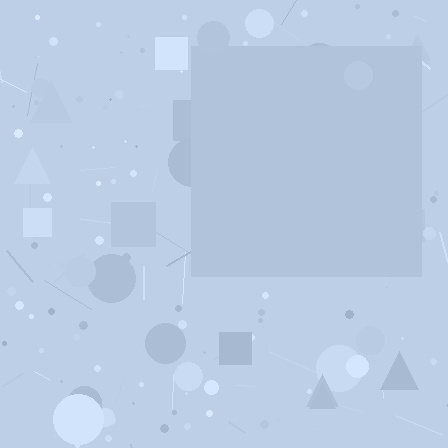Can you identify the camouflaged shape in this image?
The camouflaged shape is a square.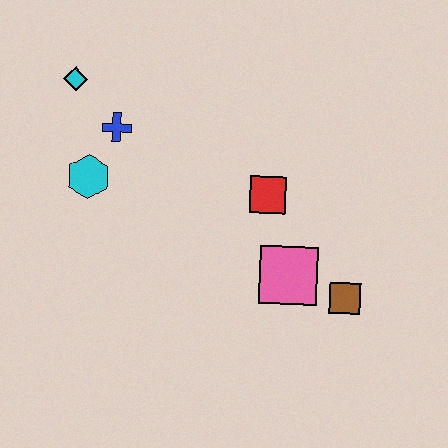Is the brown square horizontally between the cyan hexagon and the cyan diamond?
No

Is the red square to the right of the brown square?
No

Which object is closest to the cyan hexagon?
The blue cross is closest to the cyan hexagon.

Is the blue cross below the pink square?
No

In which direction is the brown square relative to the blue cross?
The brown square is to the right of the blue cross.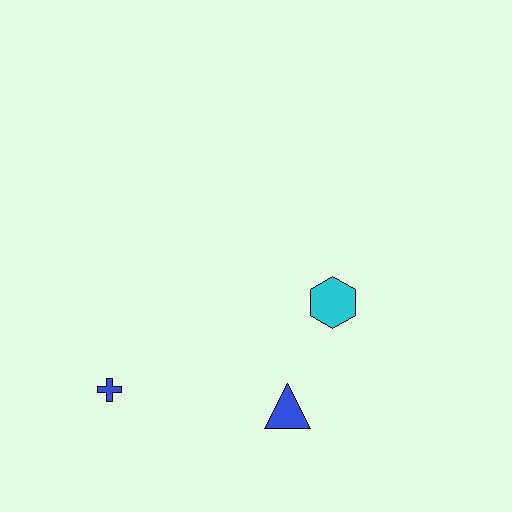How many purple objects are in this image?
There are no purple objects.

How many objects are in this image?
There are 3 objects.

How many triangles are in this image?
There is 1 triangle.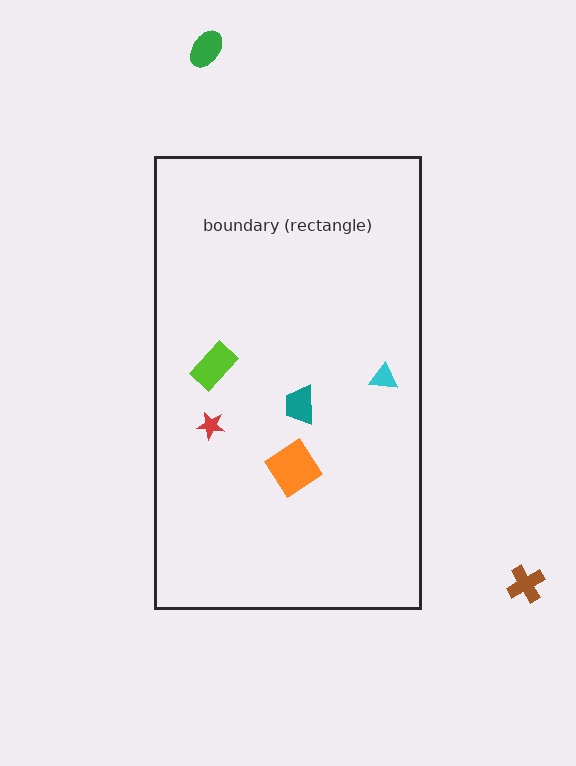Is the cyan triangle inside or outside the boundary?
Inside.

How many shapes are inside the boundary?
5 inside, 2 outside.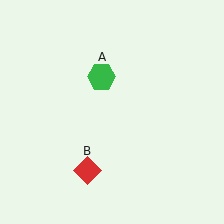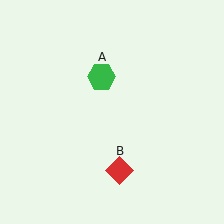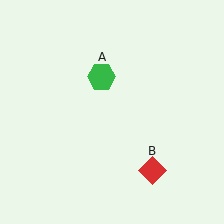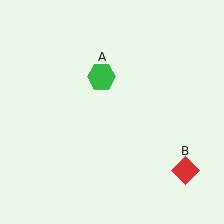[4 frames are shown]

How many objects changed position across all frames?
1 object changed position: red diamond (object B).